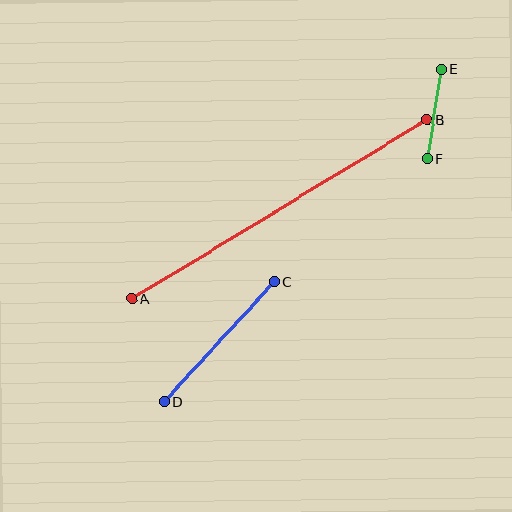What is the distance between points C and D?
The distance is approximately 164 pixels.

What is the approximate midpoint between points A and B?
The midpoint is at approximately (279, 209) pixels.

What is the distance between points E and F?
The distance is approximately 91 pixels.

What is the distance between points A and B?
The distance is approximately 346 pixels.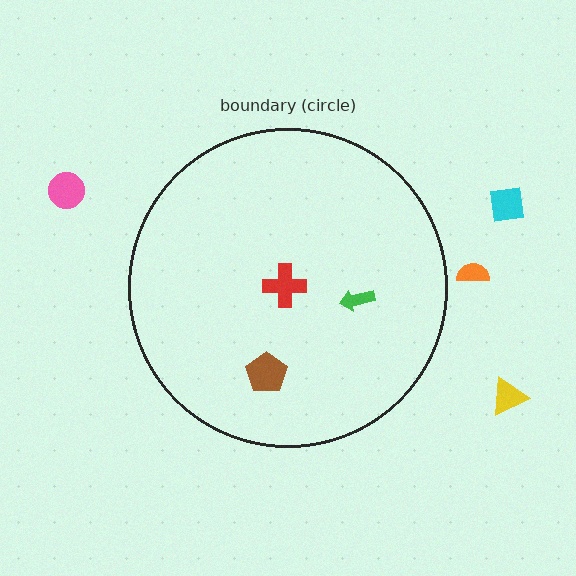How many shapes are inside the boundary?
3 inside, 4 outside.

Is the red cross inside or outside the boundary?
Inside.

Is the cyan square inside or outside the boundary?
Outside.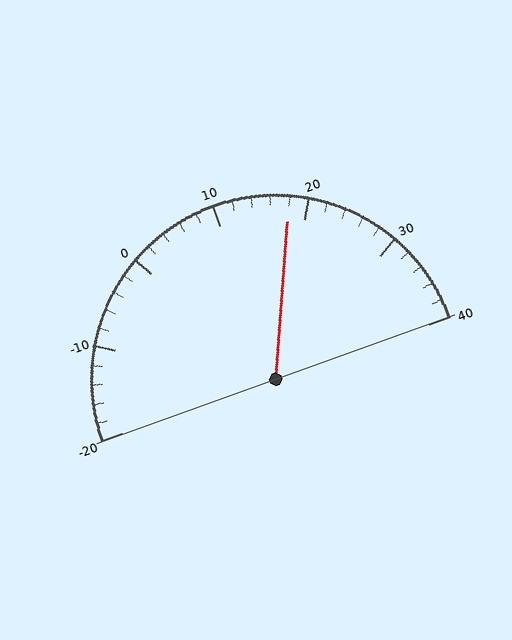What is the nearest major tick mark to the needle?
The nearest major tick mark is 20.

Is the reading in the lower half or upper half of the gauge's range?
The reading is in the upper half of the range (-20 to 40).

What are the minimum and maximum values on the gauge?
The gauge ranges from -20 to 40.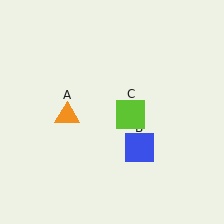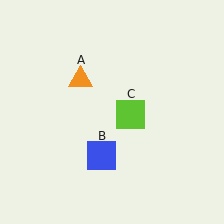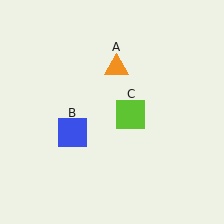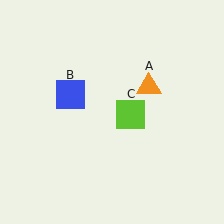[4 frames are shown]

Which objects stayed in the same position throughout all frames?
Lime square (object C) remained stationary.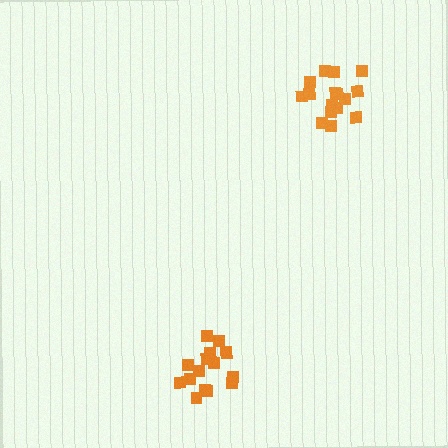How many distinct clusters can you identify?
There are 2 distinct clusters.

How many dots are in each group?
Group 1: 16 dots, Group 2: 16 dots (32 total).